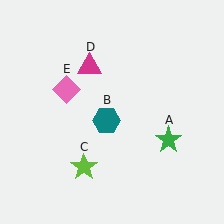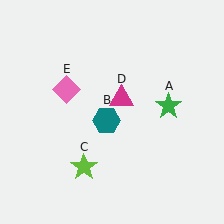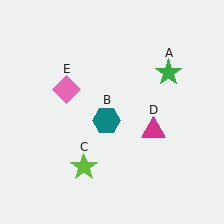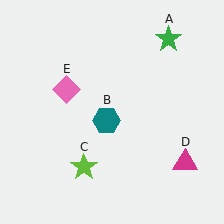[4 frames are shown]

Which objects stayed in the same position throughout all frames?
Teal hexagon (object B) and lime star (object C) and pink diamond (object E) remained stationary.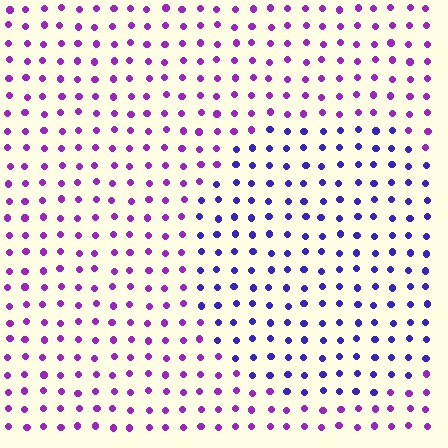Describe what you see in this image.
The image is filled with small purple elements in a uniform arrangement. A circle-shaped region is visible where the elements are tinted to a slightly different hue, forming a subtle color boundary.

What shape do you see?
I see a circle.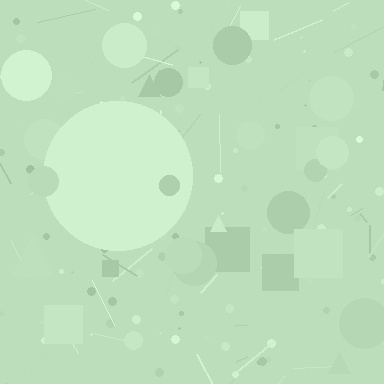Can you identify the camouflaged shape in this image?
The camouflaged shape is a circle.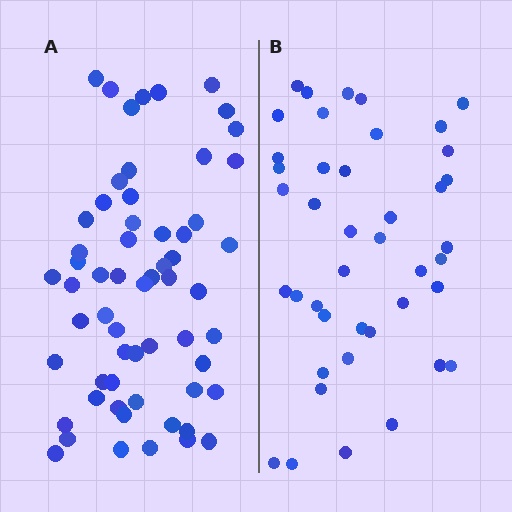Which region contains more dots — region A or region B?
Region A (the left region) has more dots.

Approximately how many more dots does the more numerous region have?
Region A has approximately 20 more dots than region B.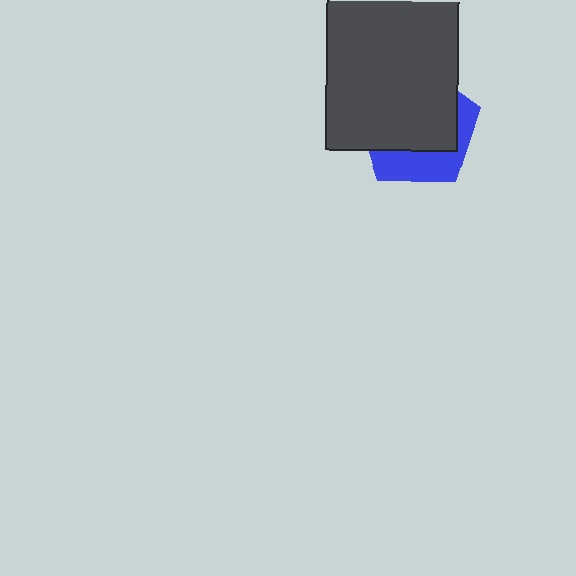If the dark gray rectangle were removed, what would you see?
You would see the complete blue pentagon.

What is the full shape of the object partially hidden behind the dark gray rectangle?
The partially hidden object is a blue pentagon.